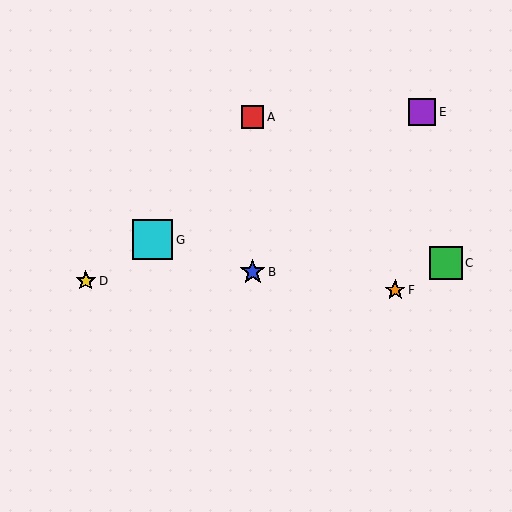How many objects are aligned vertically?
2 objects (A, B) are aligned vertically.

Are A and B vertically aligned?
Yes, both are at x≈253.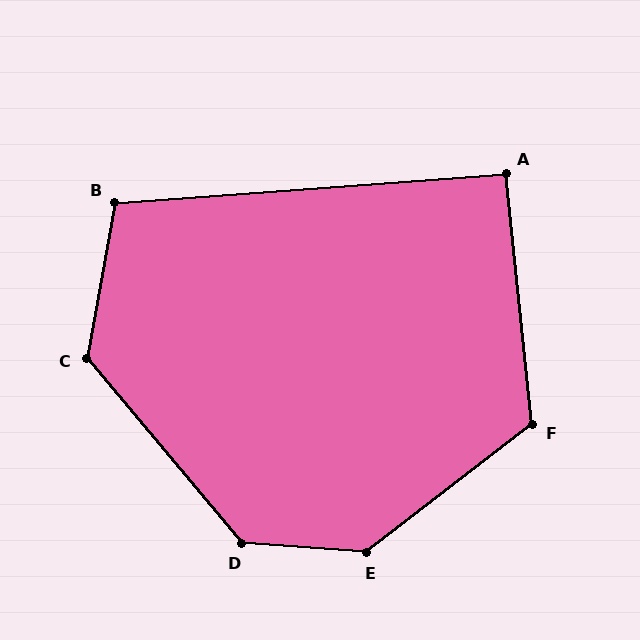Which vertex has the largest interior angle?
E, at approximately 138 degrees.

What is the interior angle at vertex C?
Approximately 130 degrees (obtuse).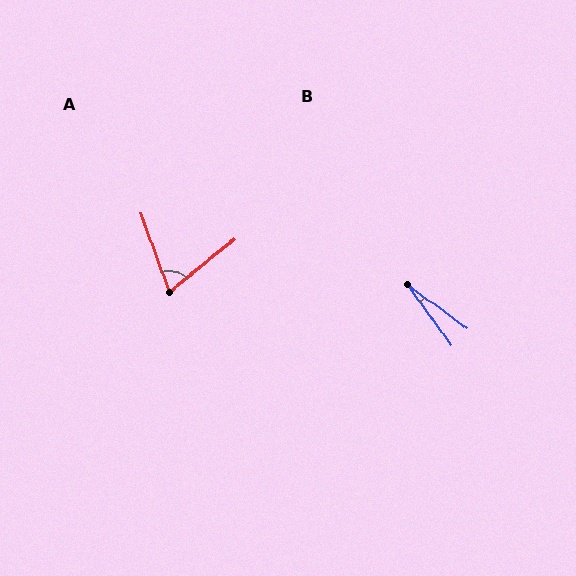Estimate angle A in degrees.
Approximately 71 degrees.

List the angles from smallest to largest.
B (18°), A (71°).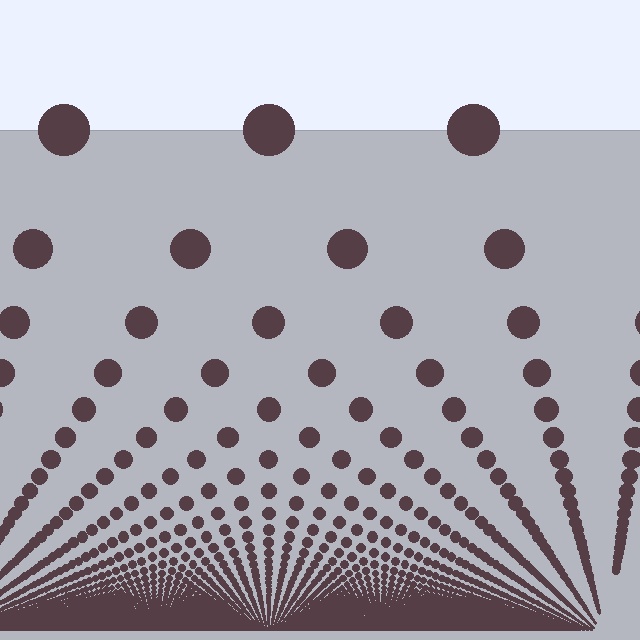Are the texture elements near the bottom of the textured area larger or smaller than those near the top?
Smaller. The gradient is inverted — elements near the bottom are smaller and denser.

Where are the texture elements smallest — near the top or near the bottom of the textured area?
Near the bottom.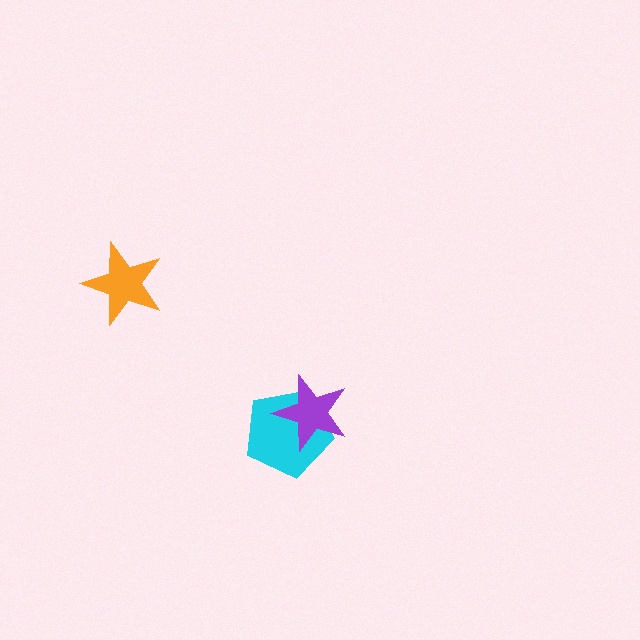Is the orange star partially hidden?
No, no other shape covers it.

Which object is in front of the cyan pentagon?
The purple star is in front of the cyan pentagon.